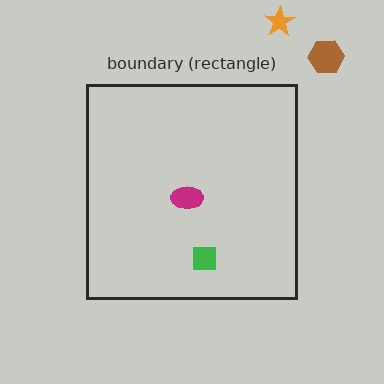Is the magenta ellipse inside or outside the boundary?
Inside.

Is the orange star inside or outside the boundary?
Outside.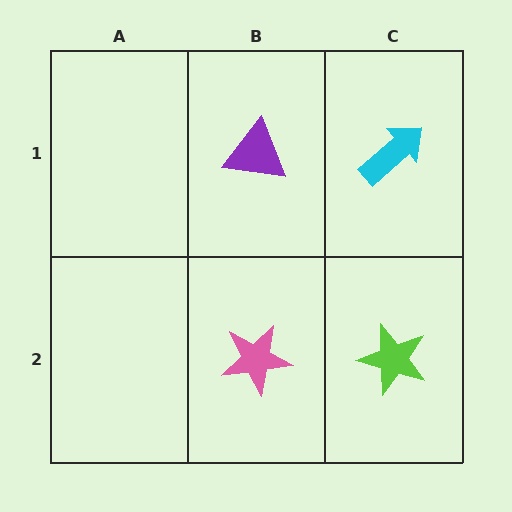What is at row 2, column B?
A pink star.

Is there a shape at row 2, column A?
No, that cell is empty.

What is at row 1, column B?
A purple triangle.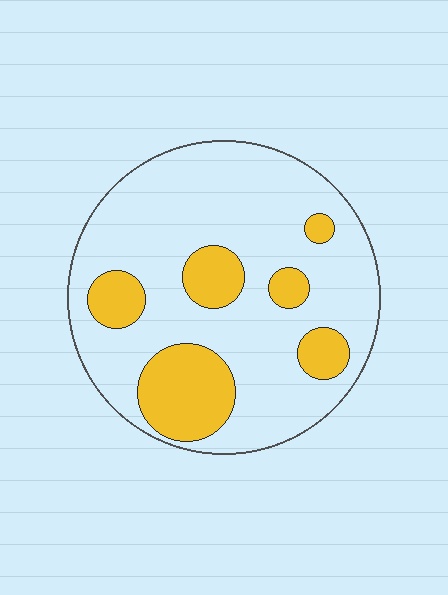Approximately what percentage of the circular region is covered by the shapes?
Approximately 25%.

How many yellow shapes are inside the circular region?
6.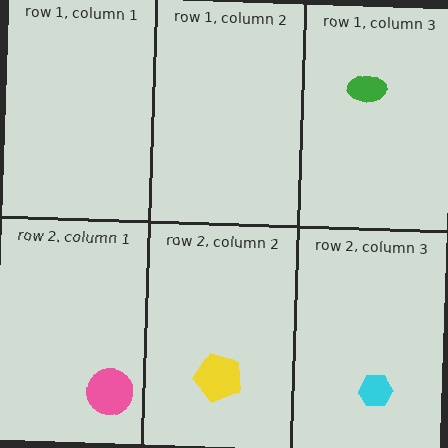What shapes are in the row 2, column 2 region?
The yellow pentagon.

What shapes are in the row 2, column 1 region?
The pink circle.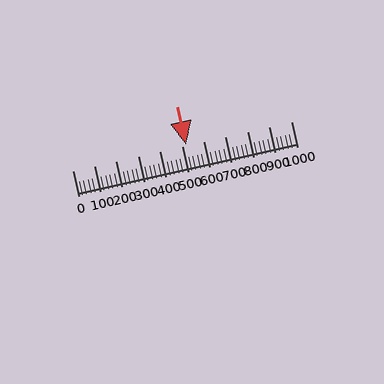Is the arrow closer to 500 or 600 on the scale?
The arrow is closer to 500.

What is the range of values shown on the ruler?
The ruler shows values from 0 to 1000.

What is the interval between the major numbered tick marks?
The major tick marks are spaced 100 units apart.